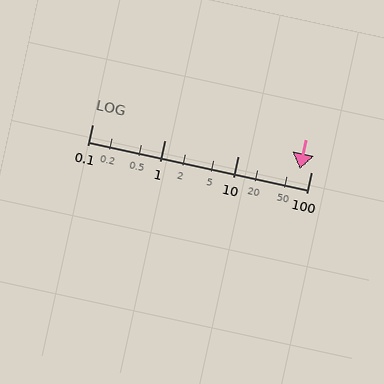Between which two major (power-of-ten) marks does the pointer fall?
The pointer is between 10 and 100.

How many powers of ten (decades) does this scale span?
The scale spans 3 decades, from 0.1 to 100.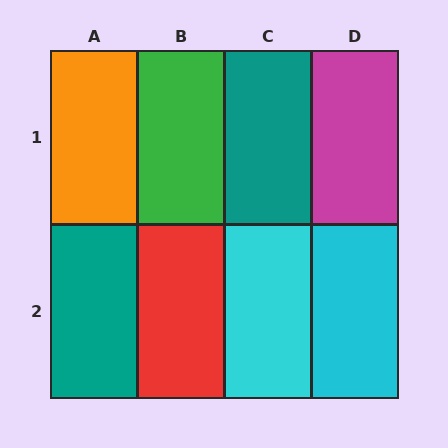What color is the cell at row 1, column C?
Teal.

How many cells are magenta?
1 cell is magenta.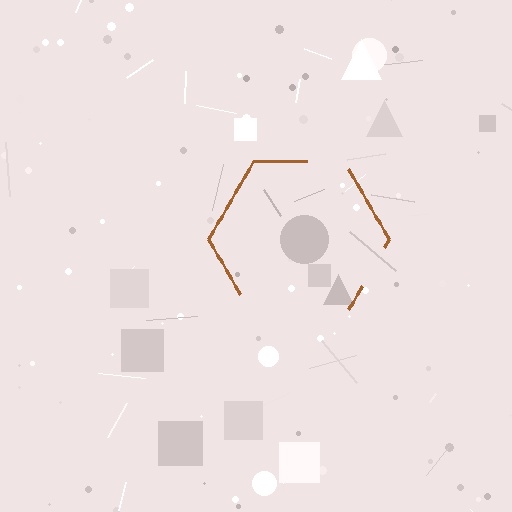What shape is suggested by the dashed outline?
The dashed outline suggests a hexagon.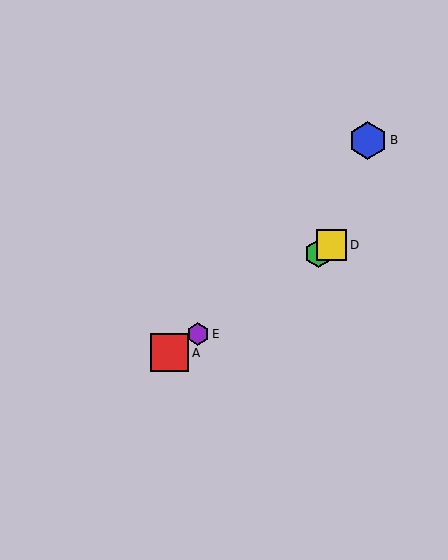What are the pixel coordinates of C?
Object C is at (319, 254).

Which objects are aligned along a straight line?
Objects A, C, D, E are aligned along a straight line.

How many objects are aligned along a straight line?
4 objects (A, C, D, E) are aligned along a straight line.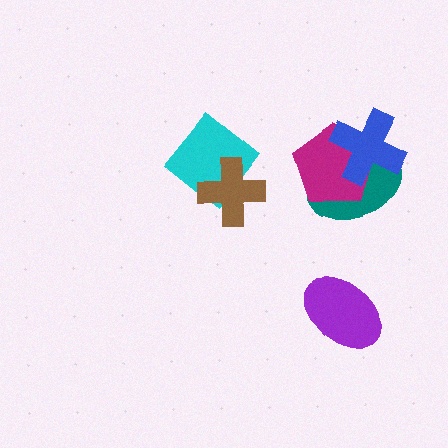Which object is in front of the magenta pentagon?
The blue cross is in front of the magenta pentagon.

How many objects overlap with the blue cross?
2 objects overlap with the blue cross.